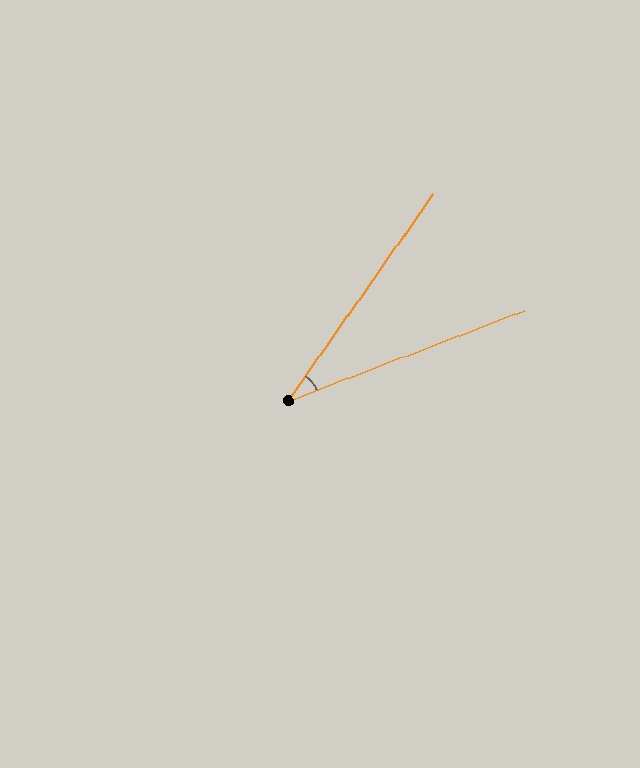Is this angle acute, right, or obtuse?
It is acute.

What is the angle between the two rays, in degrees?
Approximately 34 degrees.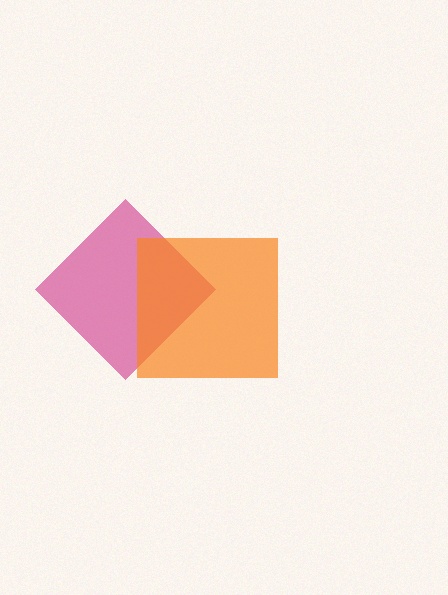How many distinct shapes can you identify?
There are 2 distinct shapes: a magenta diamond, an orange square.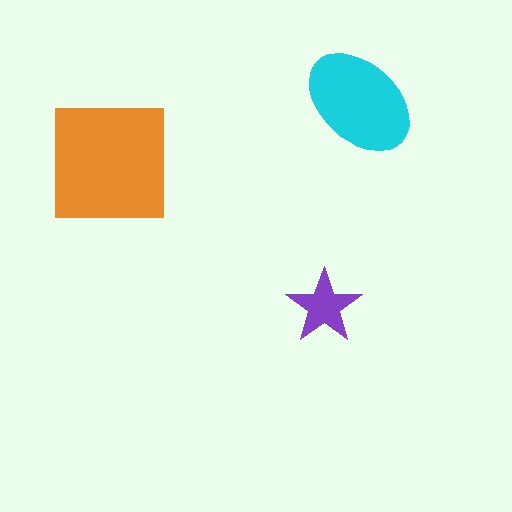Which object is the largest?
The orange square.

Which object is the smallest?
The purple star.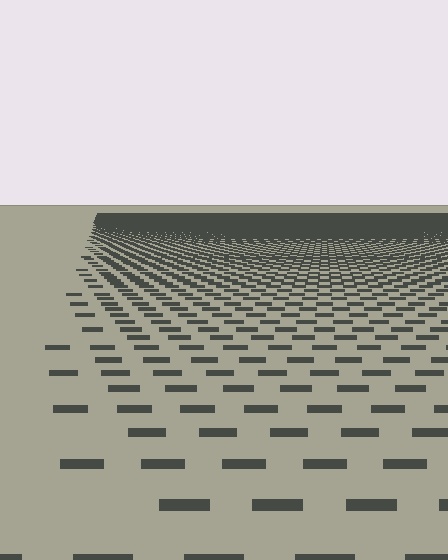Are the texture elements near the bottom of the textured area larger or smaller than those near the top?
Larger. Near the bottom, elements are closer to the viewer and appear at a bigger on-screen size.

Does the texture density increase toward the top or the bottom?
Density increases toward the top.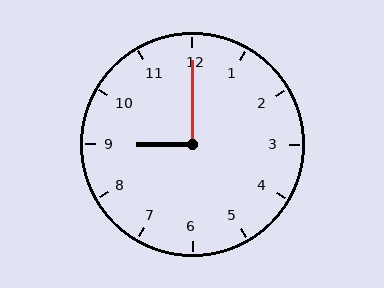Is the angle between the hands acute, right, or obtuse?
It is right.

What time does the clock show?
9:00.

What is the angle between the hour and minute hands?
Approximately 90 degrees.